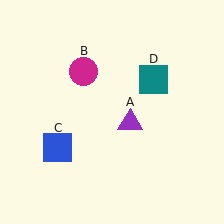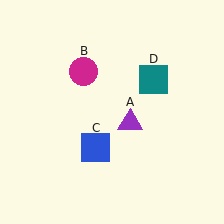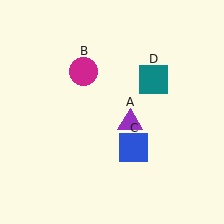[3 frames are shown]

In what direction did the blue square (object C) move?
The blue square (object C) moved right.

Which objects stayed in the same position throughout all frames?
Purple triangle (object A) and magenta circle (object B) and teal square (object D) remained stationary.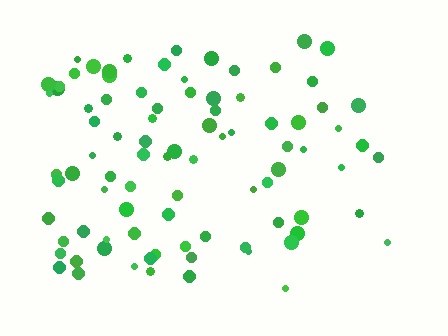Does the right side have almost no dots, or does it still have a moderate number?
Still a moderate number, just noticeably fewer than the left.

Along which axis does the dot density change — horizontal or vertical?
Horizontal.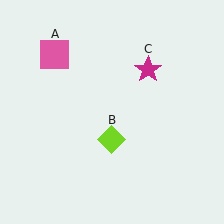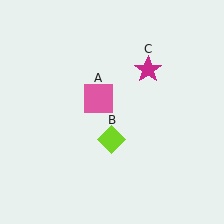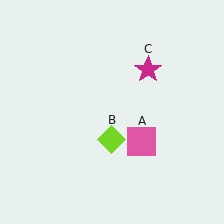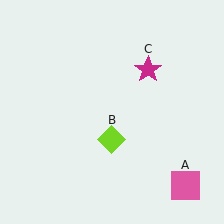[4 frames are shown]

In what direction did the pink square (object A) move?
The pink square (object A) moved down and to the right.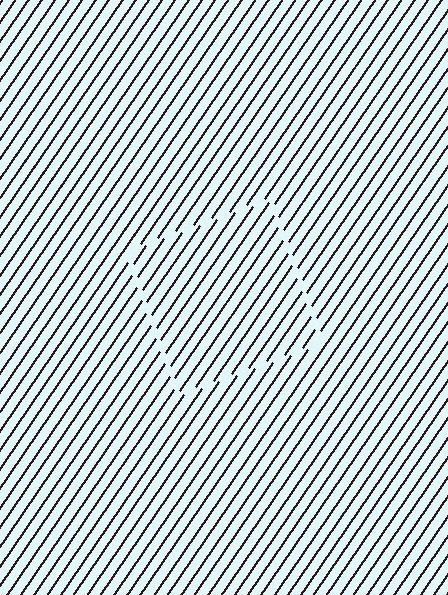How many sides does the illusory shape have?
4 sides — the line-ends trace a square.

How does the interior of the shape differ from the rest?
The interior of the shape contains the same grating, shifted by half a period — the contour is defined by the phase discontinuity where line-ends from the inner and outer gratings abut.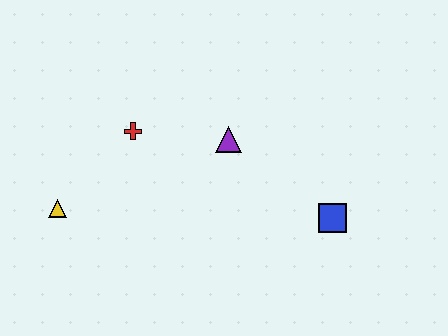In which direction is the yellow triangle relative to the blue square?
The yellow triangle is to the left of the blue square.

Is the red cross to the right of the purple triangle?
No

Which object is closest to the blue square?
The purple triangle is closest to the blue square.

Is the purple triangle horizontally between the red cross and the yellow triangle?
No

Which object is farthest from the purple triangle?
The yellow triangle is farthest from the purple triangle.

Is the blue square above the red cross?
No